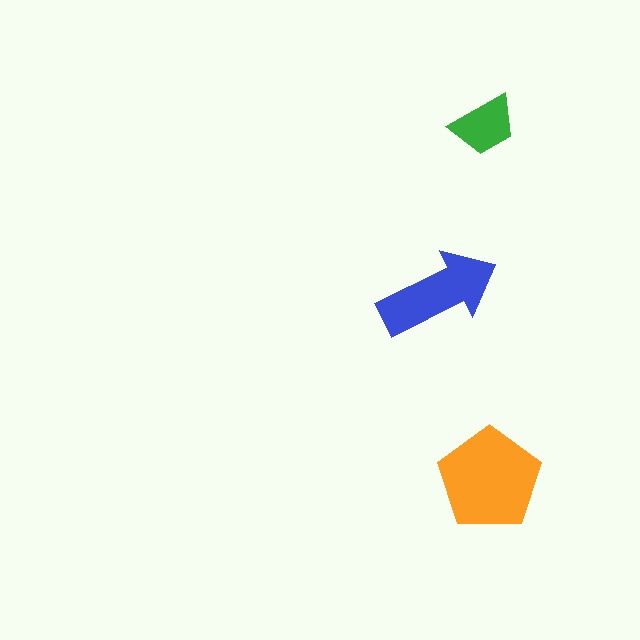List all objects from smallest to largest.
The green trapezoid, the blue arrow, the orange pentagon.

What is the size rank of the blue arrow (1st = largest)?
2nd.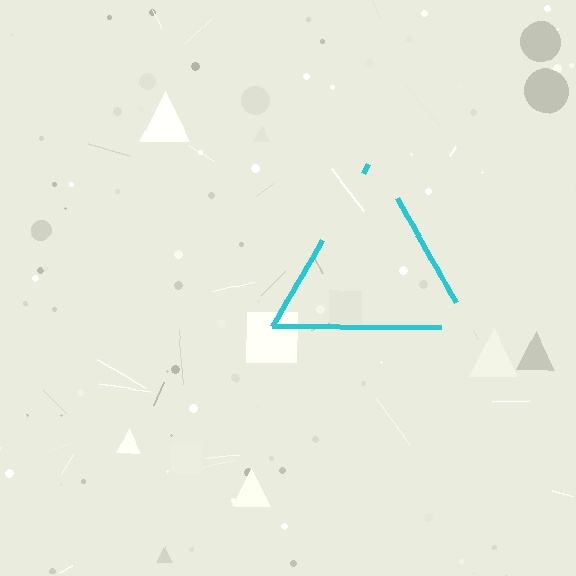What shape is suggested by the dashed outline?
The dashed outline suggests a triangle.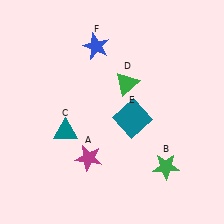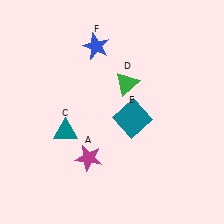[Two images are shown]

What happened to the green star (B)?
The green star (B) was removed in Image 2. It was in the bottom-right area of Image 1.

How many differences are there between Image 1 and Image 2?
There is 1 difference between the two images.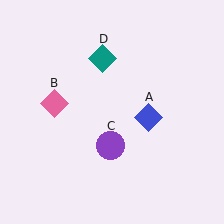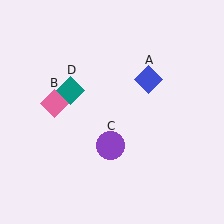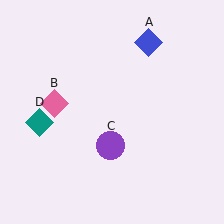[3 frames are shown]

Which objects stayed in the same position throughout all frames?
Pink diamond (object B) and purple circle (object C) remained stationary.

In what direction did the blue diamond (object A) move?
The blue diamond (object A) moved up.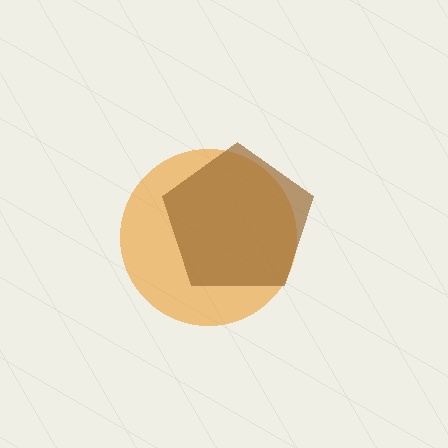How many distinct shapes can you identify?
There are 2 distinct shapes: an orange circle, a brown pentagon.